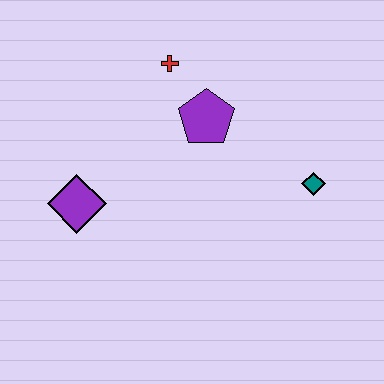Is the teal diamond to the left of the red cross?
No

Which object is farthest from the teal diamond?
The purple diamond is farthest from the teal diamond.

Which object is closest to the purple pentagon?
The red cross is closest to the purple pentagon.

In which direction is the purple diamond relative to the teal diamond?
The purple diamond is to the left of the teal diamond.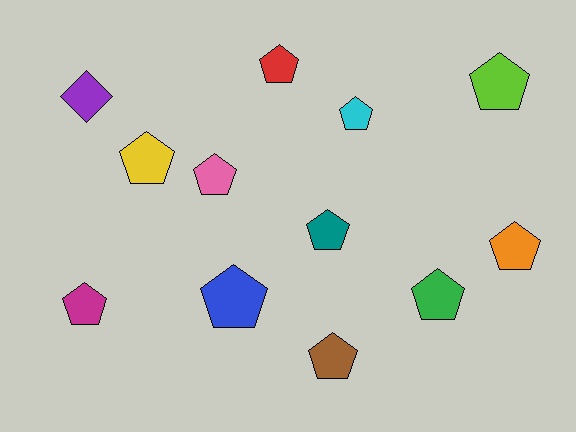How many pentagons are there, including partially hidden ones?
There are 11 pentagons.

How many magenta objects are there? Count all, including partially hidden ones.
There is 1 magenta object.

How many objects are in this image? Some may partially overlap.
There are 12 objects.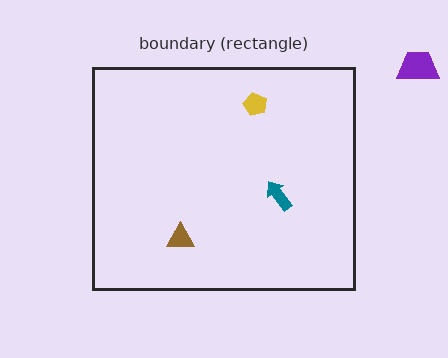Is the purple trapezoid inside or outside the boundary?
Outside.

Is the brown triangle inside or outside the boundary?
Inside.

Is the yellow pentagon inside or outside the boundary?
Inside.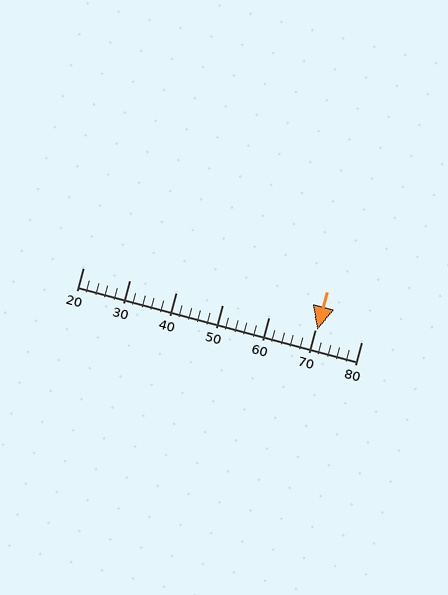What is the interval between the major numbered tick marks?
The major tick marks are spaced 10 units apart.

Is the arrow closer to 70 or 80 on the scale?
The arrow is closer to 70.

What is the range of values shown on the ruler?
The ruler shows values from 20 to 80.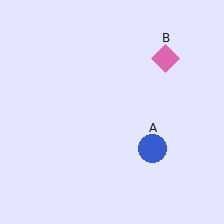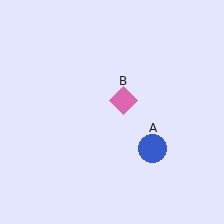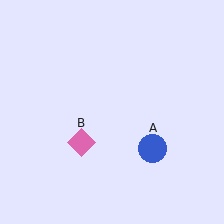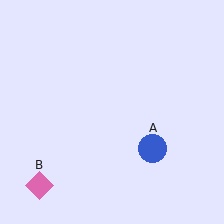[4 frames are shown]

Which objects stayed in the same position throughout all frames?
Blue circle (object A) remained stationary.